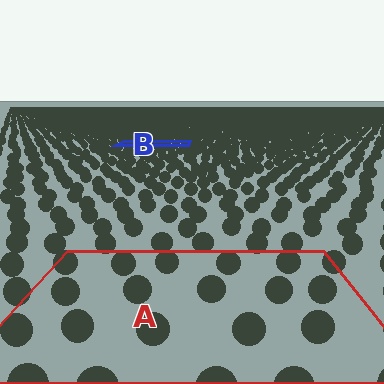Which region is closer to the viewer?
Region A is closer. The texture elements there are larger and more spread out.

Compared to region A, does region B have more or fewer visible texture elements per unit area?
Region B has more texture elements per unit area — they are packed more densely because it is farther away.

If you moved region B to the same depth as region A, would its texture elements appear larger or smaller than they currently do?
They would appear larger. At a closer depth, the same texture elements are projected at a bigger on-screen size.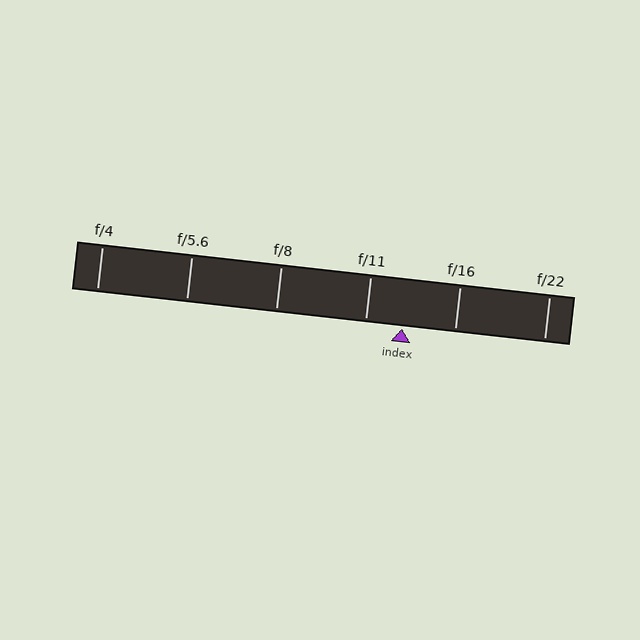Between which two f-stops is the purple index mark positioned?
The index mark is between f/11 and f/16.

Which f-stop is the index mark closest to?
The index mark is closest to f/11.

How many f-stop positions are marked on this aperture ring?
There are 6 f-stop positions marked.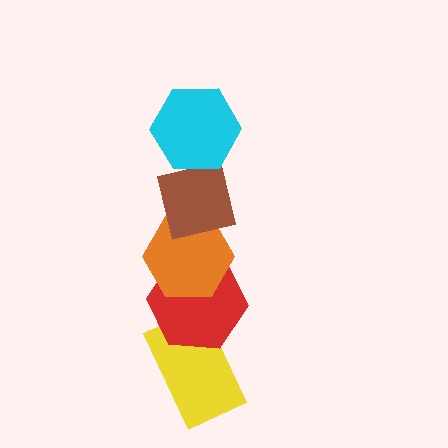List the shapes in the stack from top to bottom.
From top to bottom: the cyan hexagon, the brown square, the orange hexagon, the red hexagon, the yellow rectangle.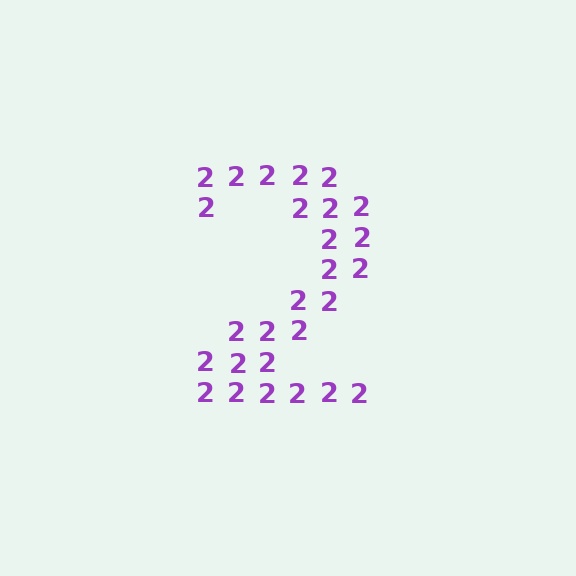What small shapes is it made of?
It is made of small digit 2's.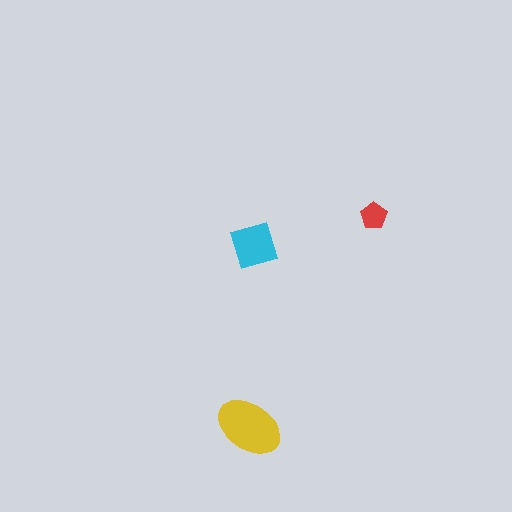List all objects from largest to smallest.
The yellow ellipse, the cyan square, the red pentagon.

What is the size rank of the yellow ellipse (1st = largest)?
1st.